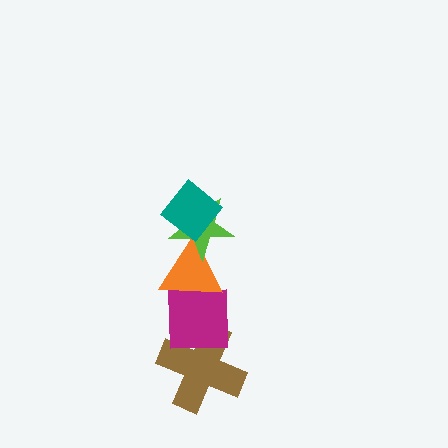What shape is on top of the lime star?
The teal diamond is on top of the lime star.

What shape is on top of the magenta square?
The orange triangle is on top of the magenta square.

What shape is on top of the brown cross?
The magenta square is on top of the brown cross.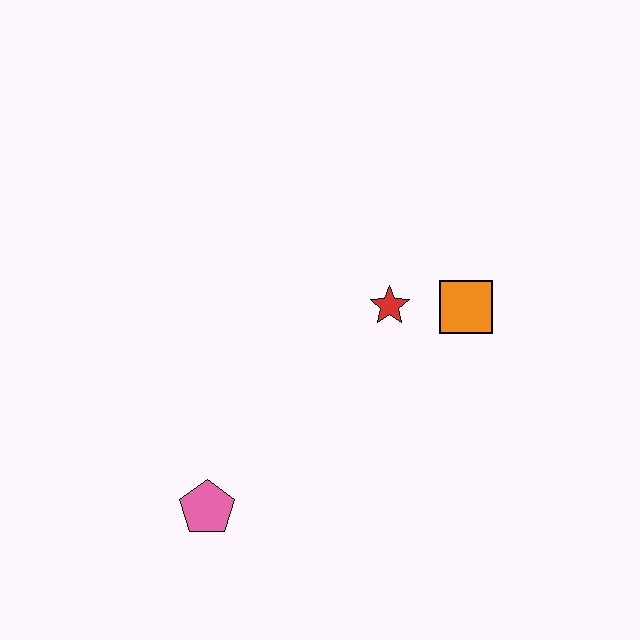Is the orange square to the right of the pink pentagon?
Yes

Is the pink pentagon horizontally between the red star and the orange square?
No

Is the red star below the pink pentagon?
No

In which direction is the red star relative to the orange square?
The red star is to the left of the orange square.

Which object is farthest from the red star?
The pink pentagon is farthest from the red star.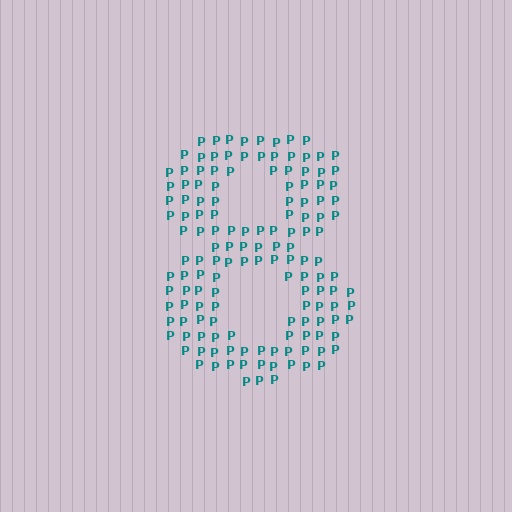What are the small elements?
The small elements are letter P's.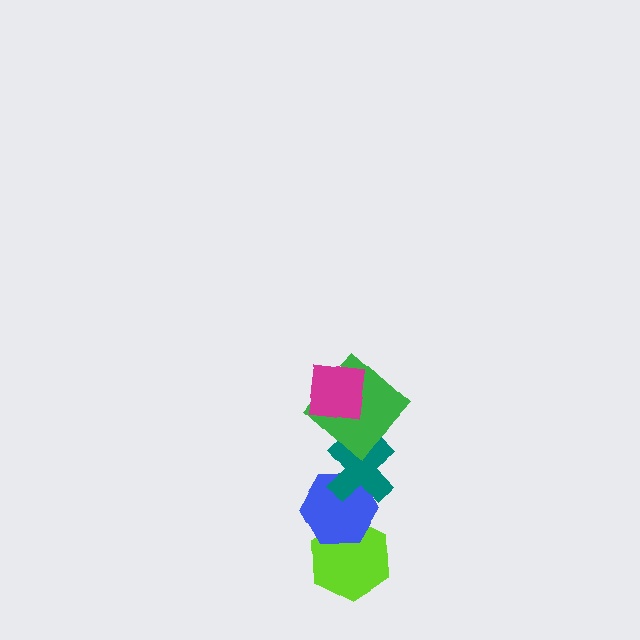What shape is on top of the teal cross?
The green diamond is on top of the teal cross.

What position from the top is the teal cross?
The teal cross is 3rd from the top.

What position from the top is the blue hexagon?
The blue hexagon is 4th from the top.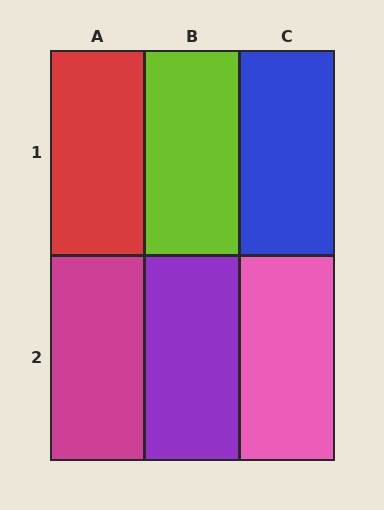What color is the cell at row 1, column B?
Lime.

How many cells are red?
1 cell is red.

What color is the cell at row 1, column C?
Blue.